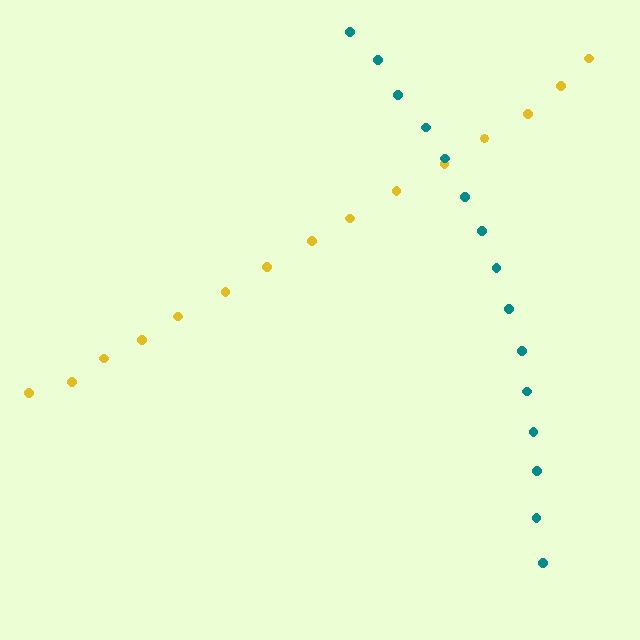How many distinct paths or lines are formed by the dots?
There are 2 distinct paths.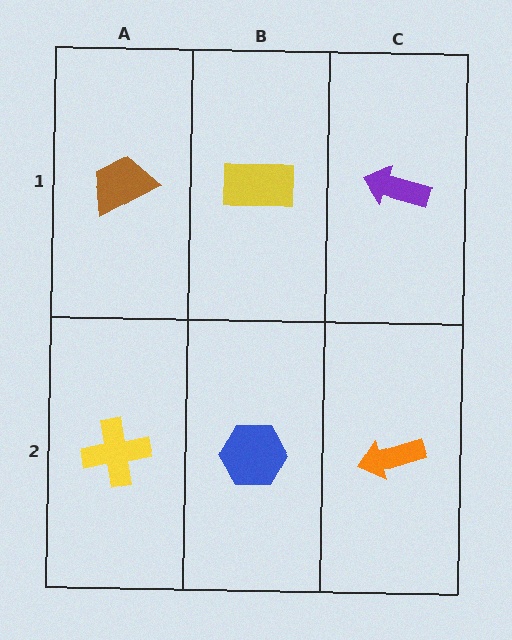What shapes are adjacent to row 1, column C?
An orange arrow (row 2, column C), a yellow rectangle (row 1, column B).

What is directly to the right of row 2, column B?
An orange arrow.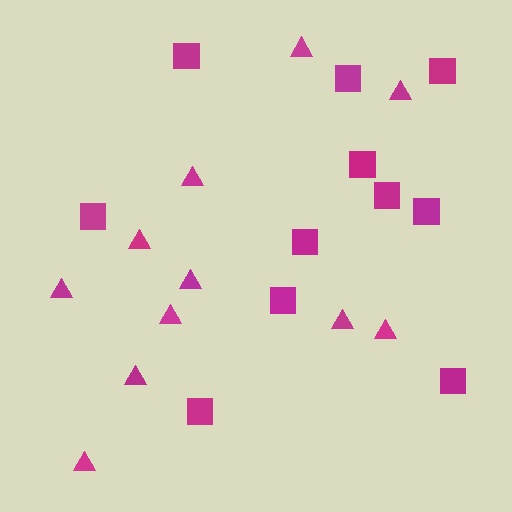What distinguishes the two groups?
There are 2 groups: one group of triangles (11) and one group of squares (11).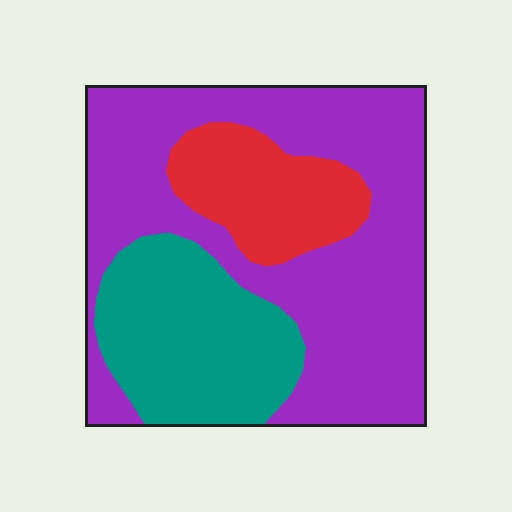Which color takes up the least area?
Red, at roughly 15%.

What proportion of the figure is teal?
Teal covers around 25% of the figure.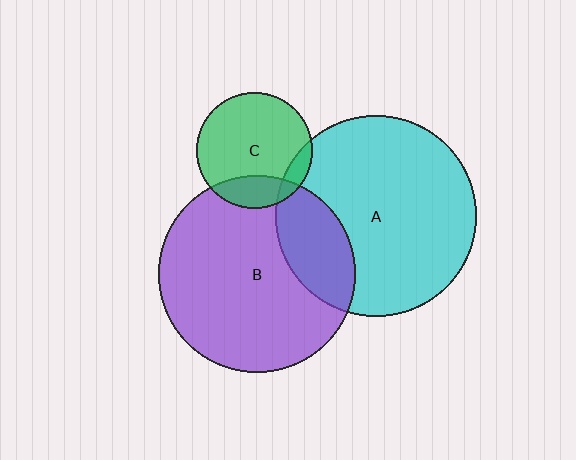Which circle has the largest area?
Circle A (cyan).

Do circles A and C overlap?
Yes.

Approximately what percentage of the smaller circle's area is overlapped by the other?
Approximately 10%.